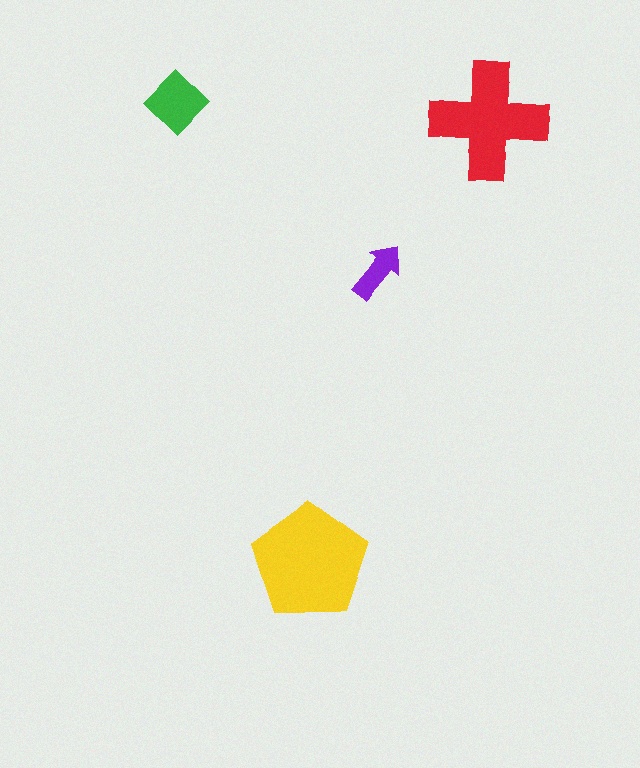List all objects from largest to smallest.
The yellow pentagon, the red cross, the green diamond, the purple arrow.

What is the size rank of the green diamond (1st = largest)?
3rd.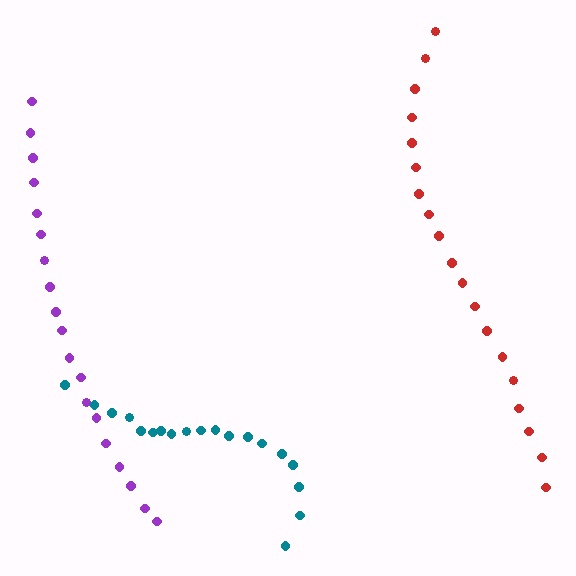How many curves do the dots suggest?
There are 3 distinct paths.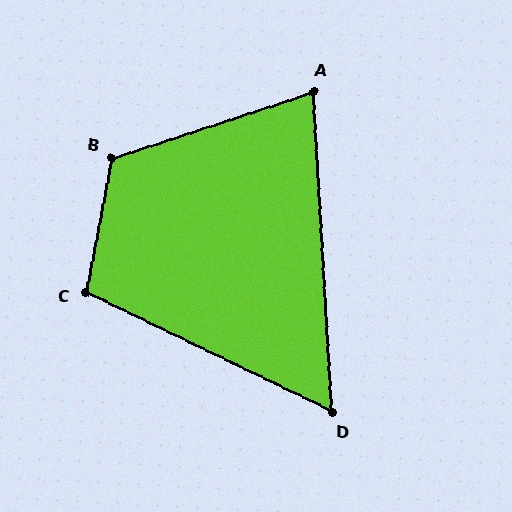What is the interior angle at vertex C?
Approximately 105 degrees (obtuse).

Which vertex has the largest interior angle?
B, at approximately 119 degrees.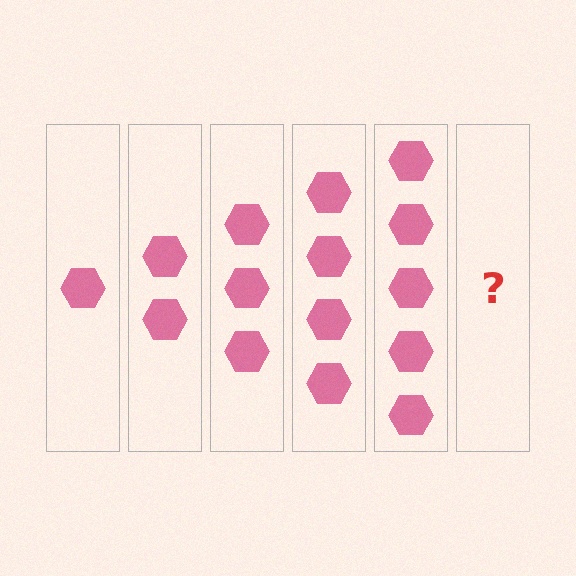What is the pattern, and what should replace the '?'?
The pattern is that each step adds one more hexagon. The '?' should be 6 hexagons.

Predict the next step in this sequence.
The next step is 6 hexagons.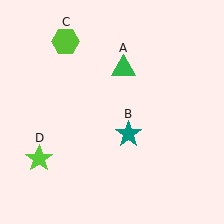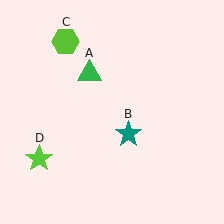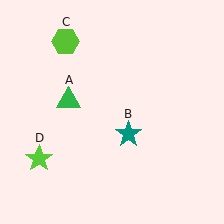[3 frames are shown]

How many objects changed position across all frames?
1 object changed position: green triangle (object A).